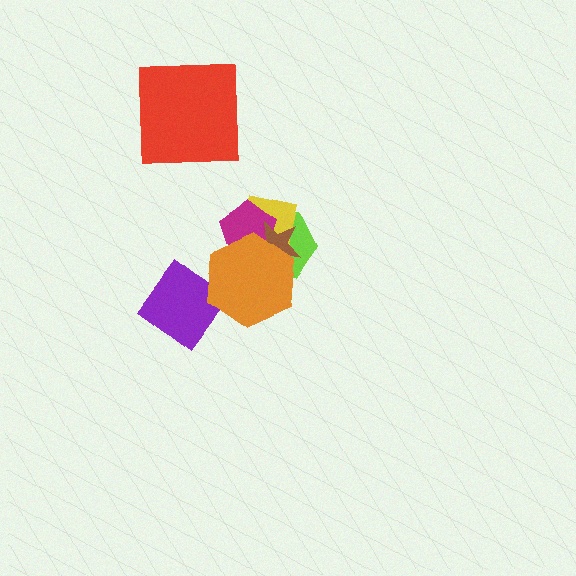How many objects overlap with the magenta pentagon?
4 objects overlap with the magenta pentagon.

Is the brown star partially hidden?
Yes, it is partially covered by another shape.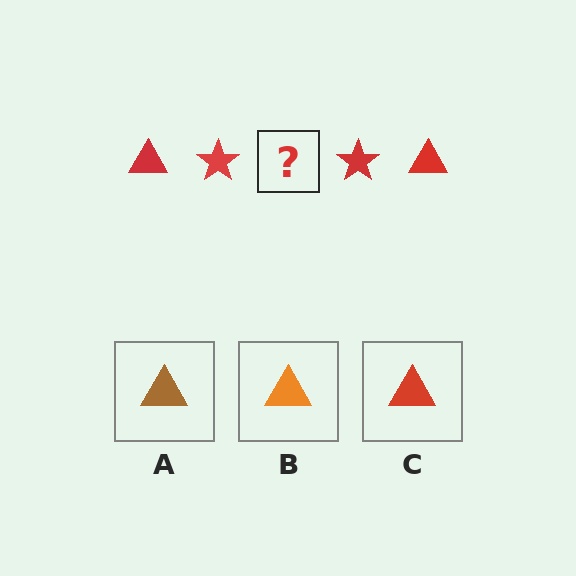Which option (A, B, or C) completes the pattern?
C.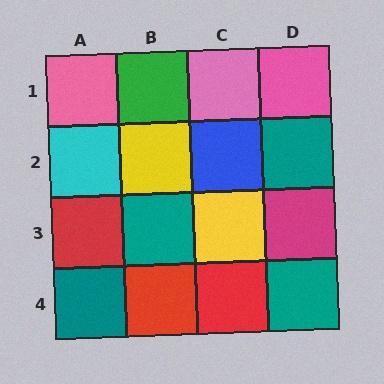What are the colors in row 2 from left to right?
Cyan, yellow, blue, teal.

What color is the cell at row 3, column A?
Red.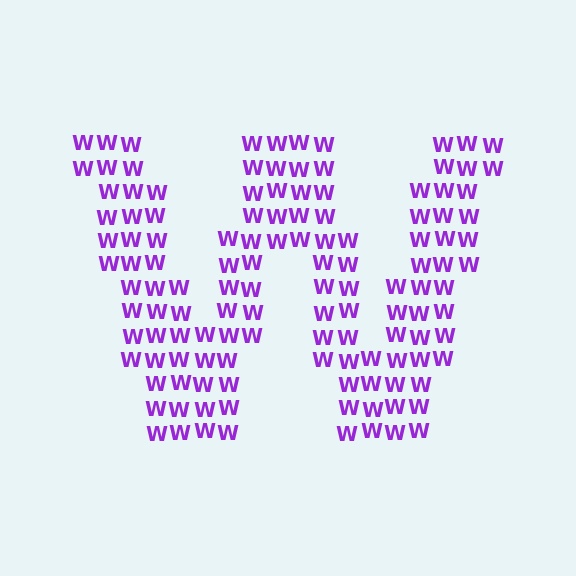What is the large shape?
The large shape is the letter W.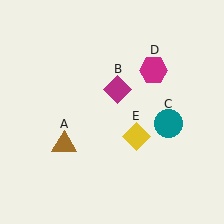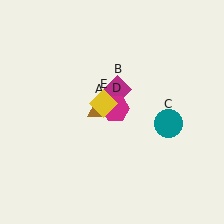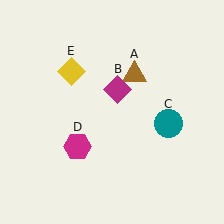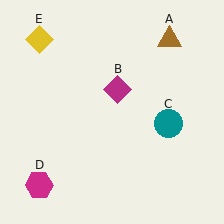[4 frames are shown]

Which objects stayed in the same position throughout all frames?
Magenta diamond (object B) and teal circle (object C) remained stationary.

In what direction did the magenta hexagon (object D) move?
The magenta hexagon (object D) moved down and to the left.